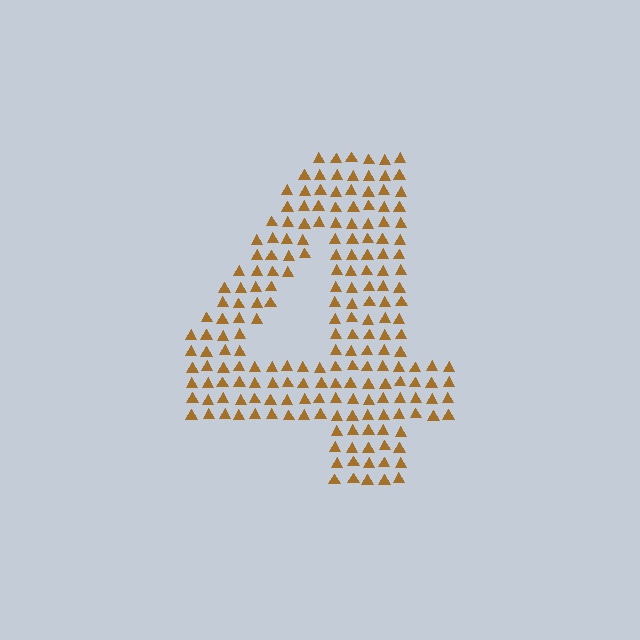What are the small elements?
The small elements are triangles.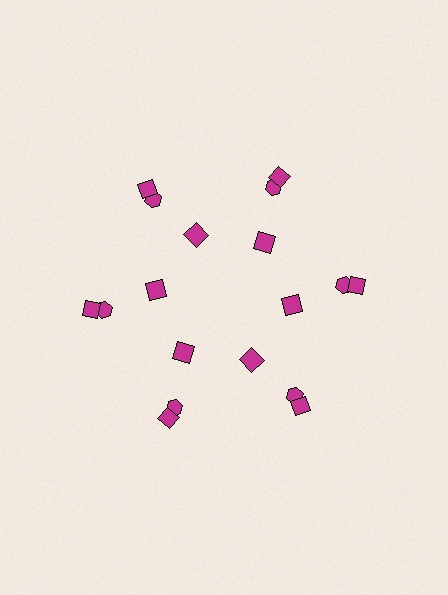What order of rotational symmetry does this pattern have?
This pattern has 6-fold rotational symmetry.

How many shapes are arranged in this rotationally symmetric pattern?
There are 18 shapes, arranged in 6 groups of 3.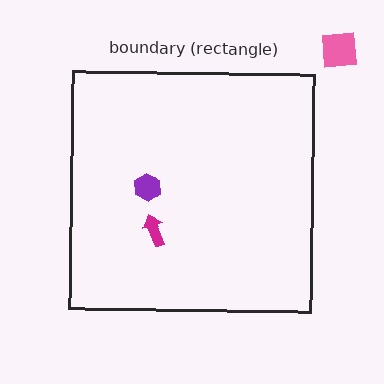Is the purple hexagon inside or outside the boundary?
Inside.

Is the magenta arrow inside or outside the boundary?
Inside.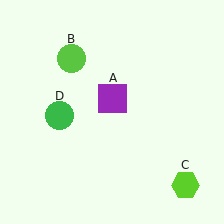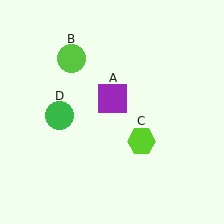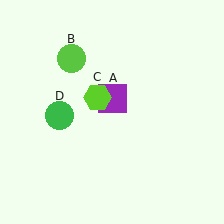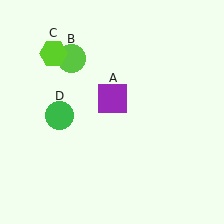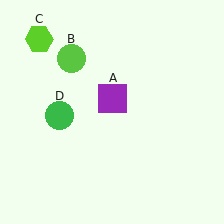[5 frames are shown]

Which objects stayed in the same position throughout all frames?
Purple square (object A) and lime circle (object B) and green circle (object D) remained stationary.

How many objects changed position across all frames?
1 object changed position: lime hexagon (object C).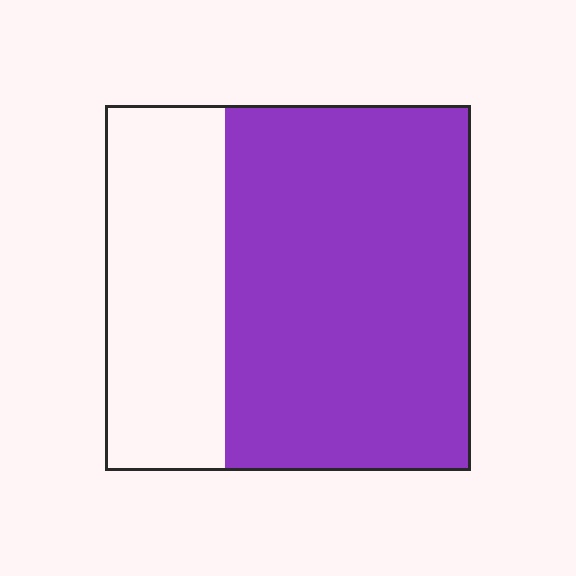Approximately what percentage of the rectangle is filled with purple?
Approximately 65%.